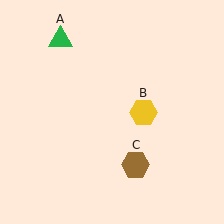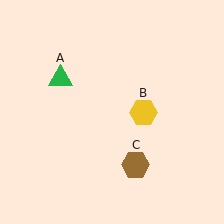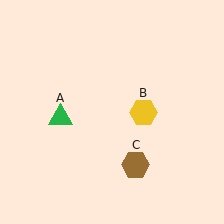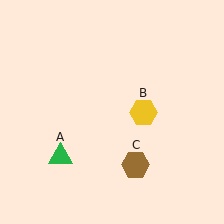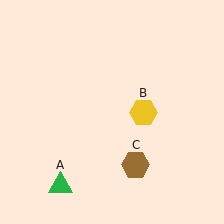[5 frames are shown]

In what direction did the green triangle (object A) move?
The green triangle (object A) moved down.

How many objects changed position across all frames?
1 object changed position: green triangle (object A).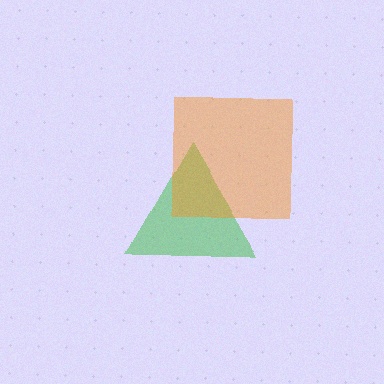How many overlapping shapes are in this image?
There are 2 overlapping shapes in the image.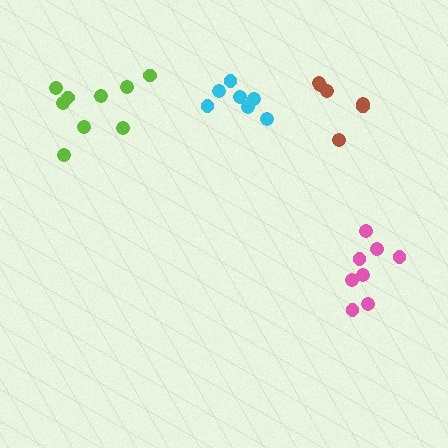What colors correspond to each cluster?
The clusters are colored: lime, cyan, brown, pink.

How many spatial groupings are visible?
There are 4 spatial groupings.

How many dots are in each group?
Group 1: 9 dots, Group 2: 7 dots, Group 3: 6 dots, Group 4: 8 dots (30 total).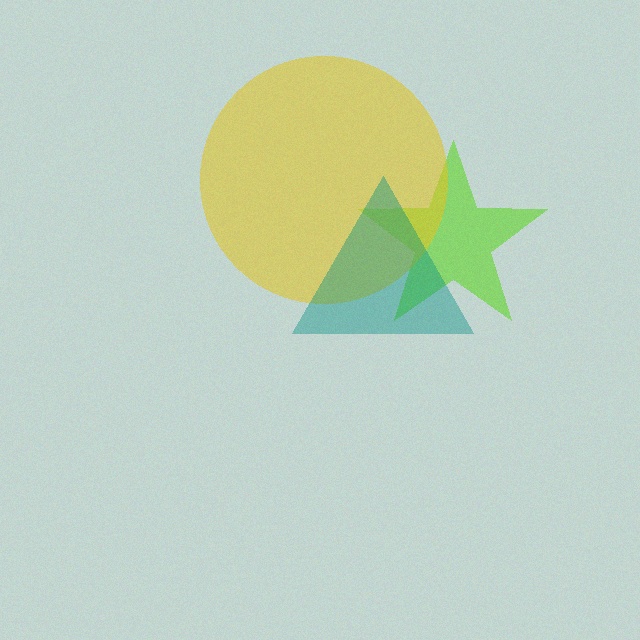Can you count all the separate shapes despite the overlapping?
Yes, there are 3 separate shapes.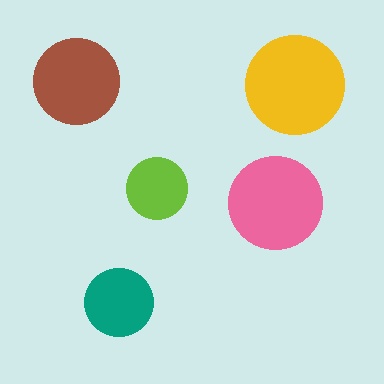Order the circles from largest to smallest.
the yellow one, the pink one, the brown one, the teal one, the lime one.